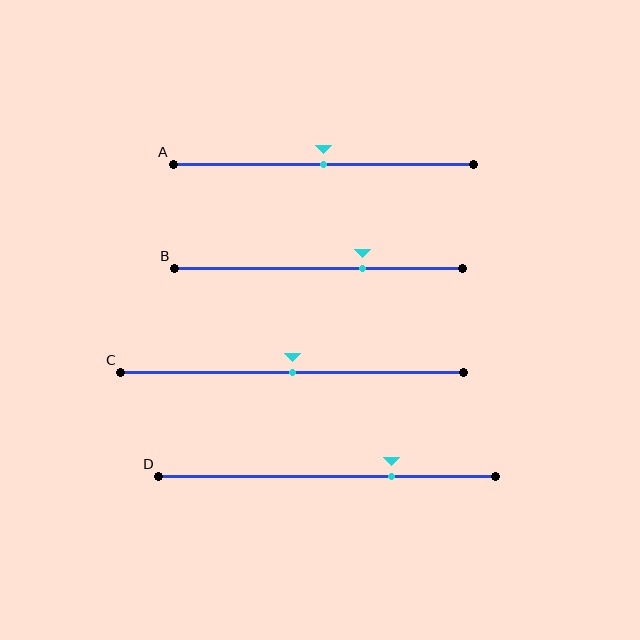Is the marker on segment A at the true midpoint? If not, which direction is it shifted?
Yes, the marker on segment A is at the true midpoint.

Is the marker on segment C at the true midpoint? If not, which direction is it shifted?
Yes, the marker on segment C is at the true midpoint.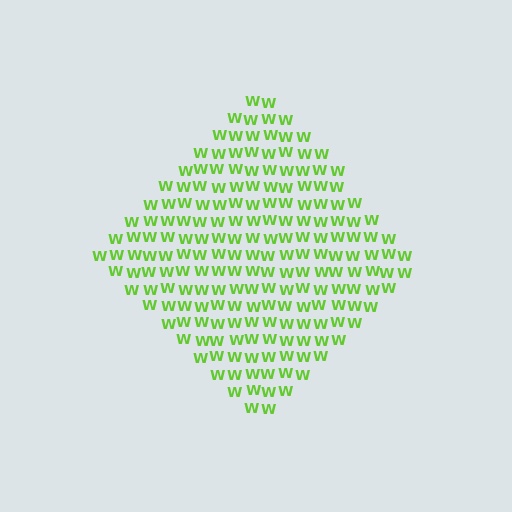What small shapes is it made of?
It is made of small letter W's.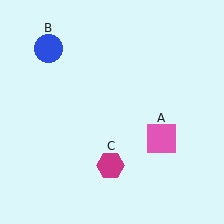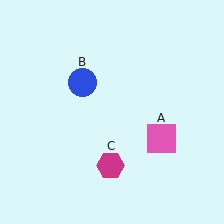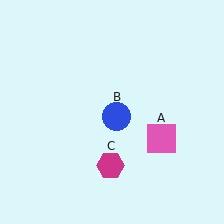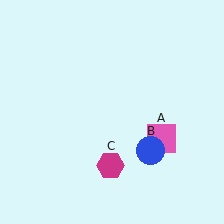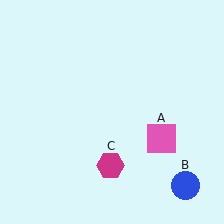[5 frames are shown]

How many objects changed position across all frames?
1 object changed position: blue circle (object B).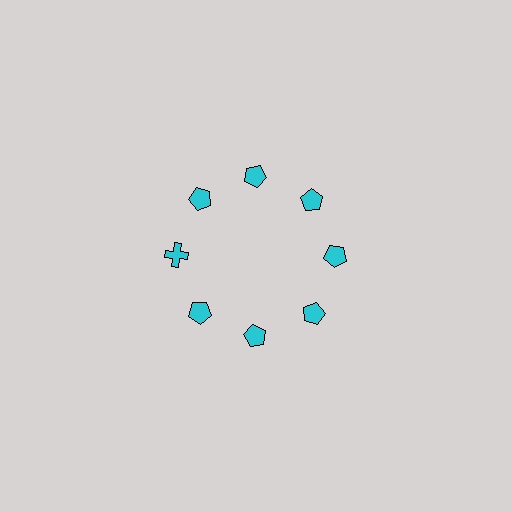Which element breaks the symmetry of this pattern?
The cyan cross at roughly the 9 o'clock position breaks the symmetry. All other shapes are cyan pentagons.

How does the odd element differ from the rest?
It has a different shape: cross instead of pentagon.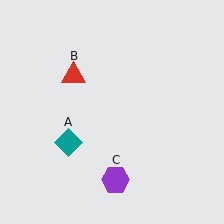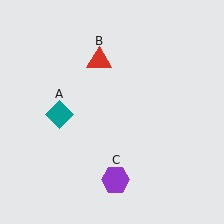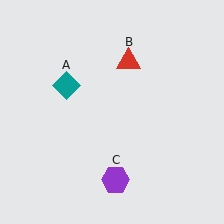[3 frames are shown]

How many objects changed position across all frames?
2 objects changed position: teal diamond (object A), red triangle (object B).